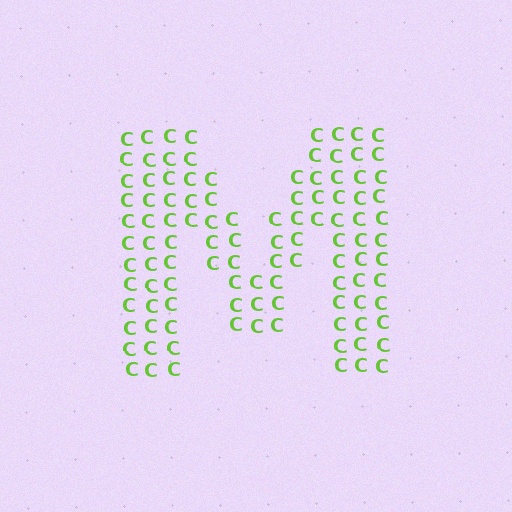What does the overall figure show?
The overall figure shows the letter M.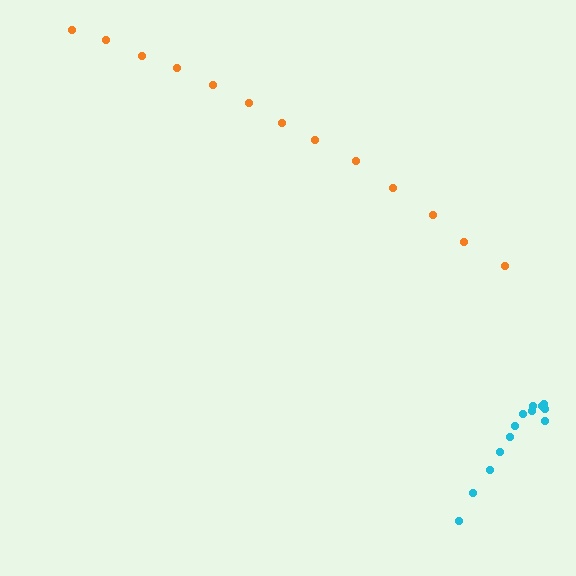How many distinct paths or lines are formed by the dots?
There are 2 distinct paths.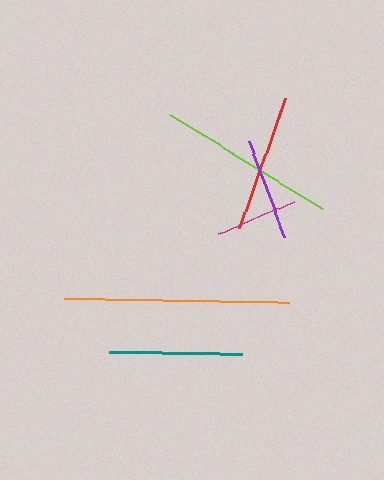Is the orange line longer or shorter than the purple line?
The orange line is longer than the purple line.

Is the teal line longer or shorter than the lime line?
The lime line is longer than the teal line.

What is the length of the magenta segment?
The magenta segment is approximately 83 pixels long.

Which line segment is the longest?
The orange line is the longest at approximately 225 pixels.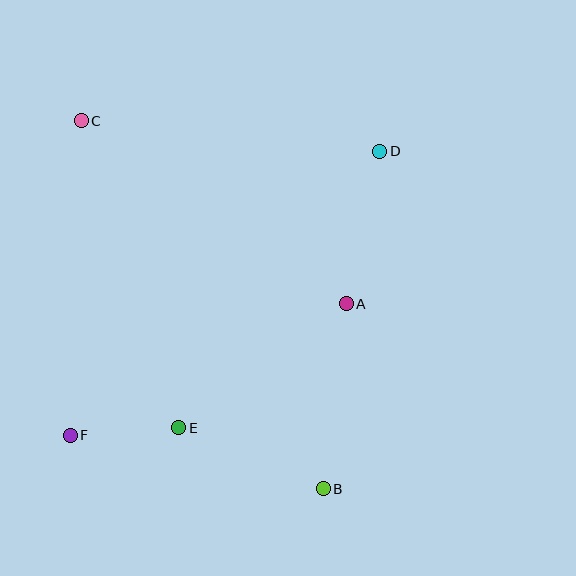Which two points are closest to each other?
Points E and F are closest to each other.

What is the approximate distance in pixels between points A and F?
The distance between A and F is approximately 306 pixels.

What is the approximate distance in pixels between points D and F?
The distance between D and F is approximately 420 pixels.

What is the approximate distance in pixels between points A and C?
The distance between A and C is approximately 322 pixels.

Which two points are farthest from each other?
Points B and C are farthest from each other.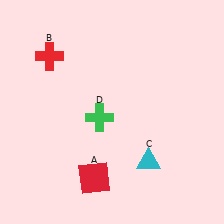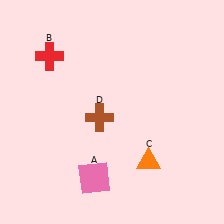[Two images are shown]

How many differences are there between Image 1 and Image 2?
There are 3 differences between the two images.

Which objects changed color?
A changed from red to pink. C changed from cyan to orange. D changed from green to brown.